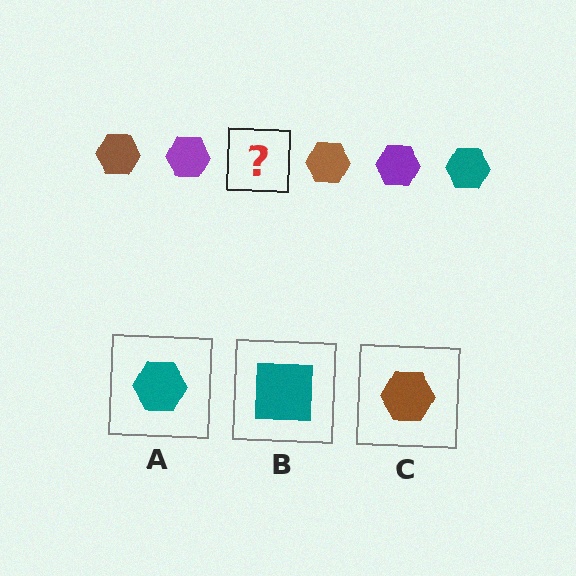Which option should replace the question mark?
Option A.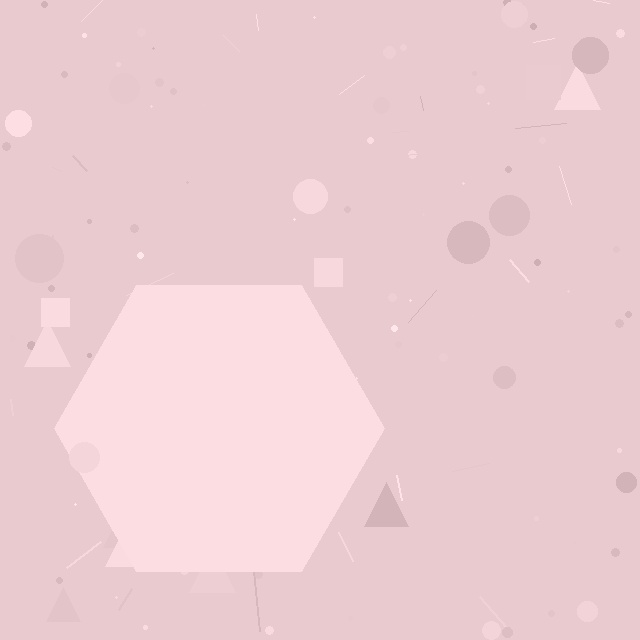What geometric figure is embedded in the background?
A hexagon is embedded in the background.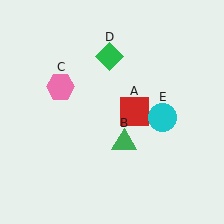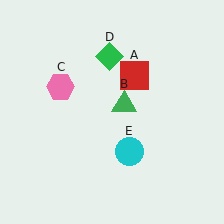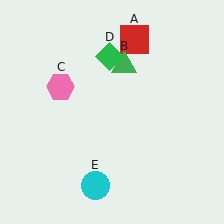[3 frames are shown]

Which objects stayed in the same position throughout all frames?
Pink hexagon (object C) and green diamond (object D) remained stationary.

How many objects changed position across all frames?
3 objects changed position: red square (object A), green triangle (object B), cyan circle (object E).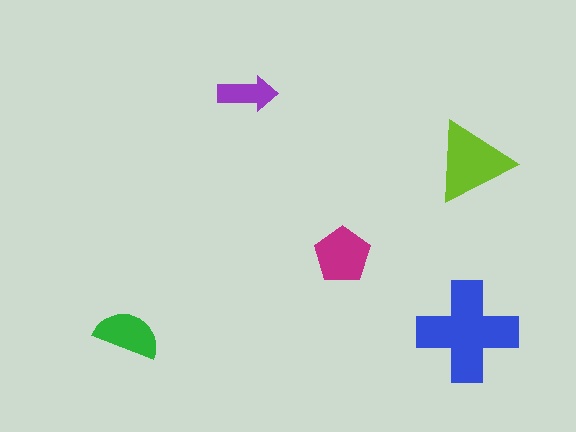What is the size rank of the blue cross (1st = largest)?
1st.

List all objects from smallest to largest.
The purple arrow, the green semicircle, the magenta pentagon, the lime triangle, the blue cross.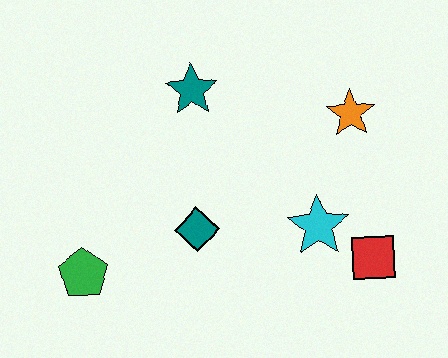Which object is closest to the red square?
The cyan star is closest to the red square.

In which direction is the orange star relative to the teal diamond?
The orange star is to the right of the teal diamond.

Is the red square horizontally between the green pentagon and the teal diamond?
No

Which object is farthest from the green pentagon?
The orange star is farthest from the green pentagon.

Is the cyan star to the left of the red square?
Yes